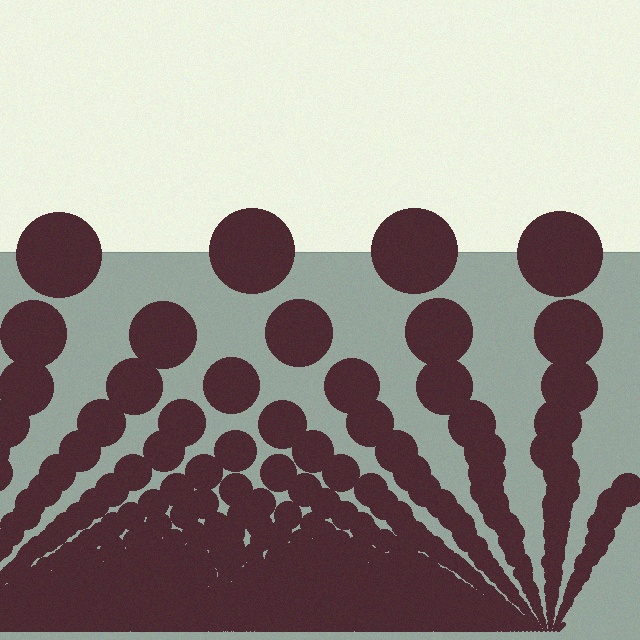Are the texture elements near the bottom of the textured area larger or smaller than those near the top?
Smaller. The gradient is inverted — elements near the bottom are smaller and denser.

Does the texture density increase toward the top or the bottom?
Density increases toward the bottom.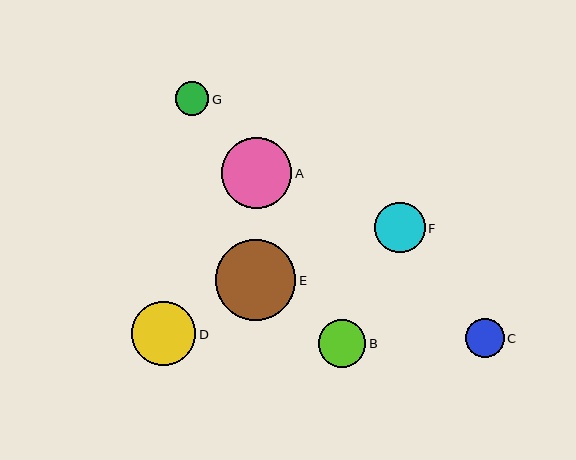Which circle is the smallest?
Circle G is the smallest with a size of approximately 33 pixels.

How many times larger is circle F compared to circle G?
Circle F is approximately 1.5 times the size of circle G.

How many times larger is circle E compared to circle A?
Circle E is approximately 1.1 times the size of circle A.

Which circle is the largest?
Circle E is the largest with a size of approximately 80 pixels.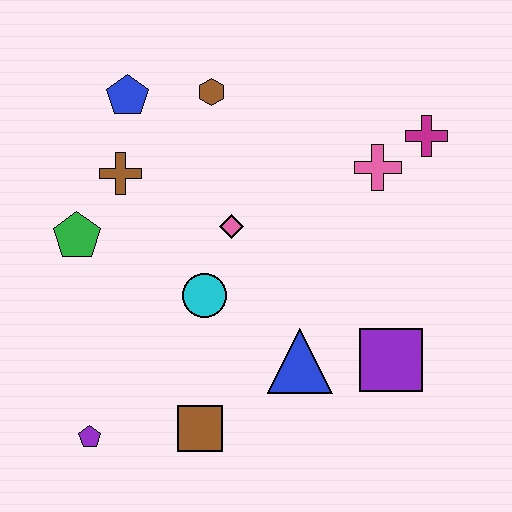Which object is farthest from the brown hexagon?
The purple pentagon is farthest from the brown hexagon.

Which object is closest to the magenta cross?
The pink cross is closest to the magenta cross.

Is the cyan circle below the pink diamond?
Yes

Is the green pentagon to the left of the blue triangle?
Yes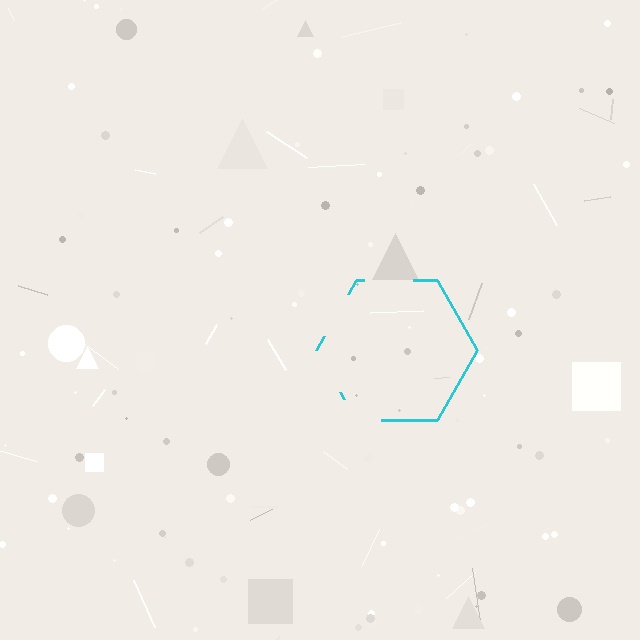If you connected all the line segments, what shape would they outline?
They would outline a hexagon.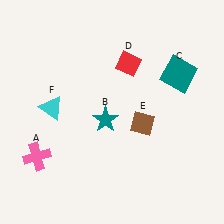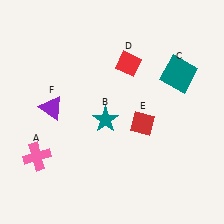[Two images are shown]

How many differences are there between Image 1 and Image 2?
There are 2 differences between the two images.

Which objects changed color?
E changed from brown to red. F changed from cyan to purple.